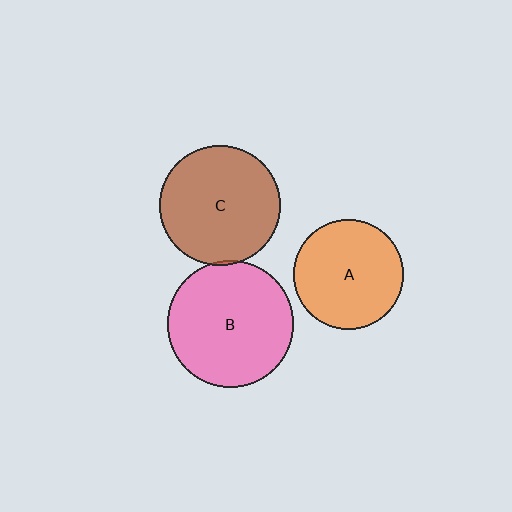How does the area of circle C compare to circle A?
Approximately 1.2 times.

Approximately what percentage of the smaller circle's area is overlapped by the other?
Approximately 5%.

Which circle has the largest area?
Circle B (pink).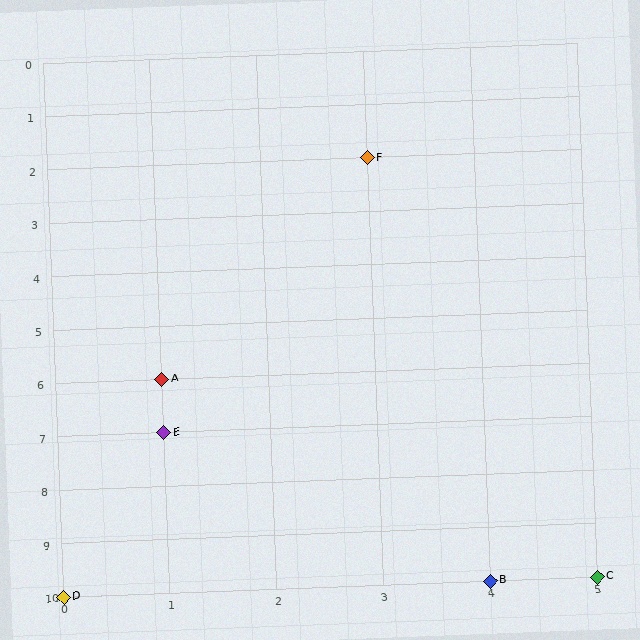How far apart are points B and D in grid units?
Points B and D are 4 columns apart.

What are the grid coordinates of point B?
Point B is at grid coordinates (4, 10).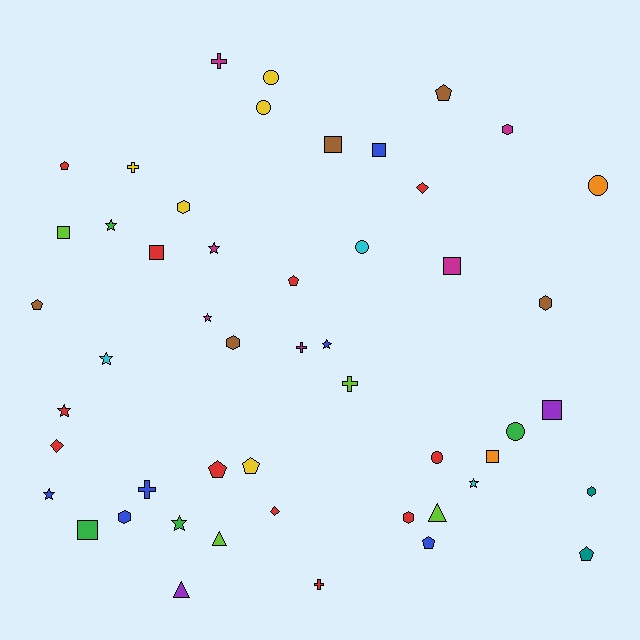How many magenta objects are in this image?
There are 6 magenta objects.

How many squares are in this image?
There are 8 squares.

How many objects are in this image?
There are 50 objects.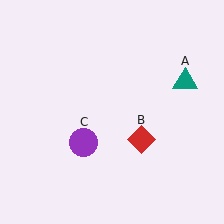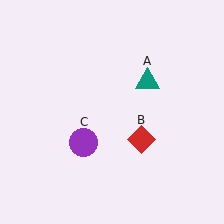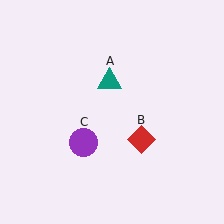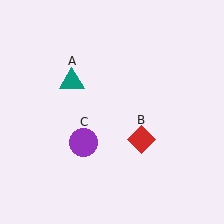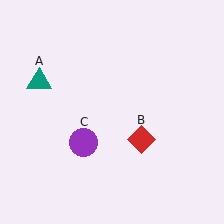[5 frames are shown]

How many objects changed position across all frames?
1 object changed position: teal triangle (object A).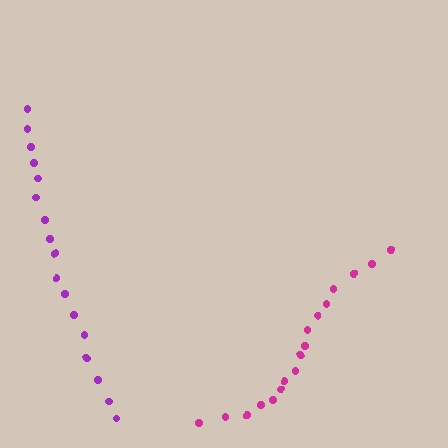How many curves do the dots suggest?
There are 2 distinct paths.